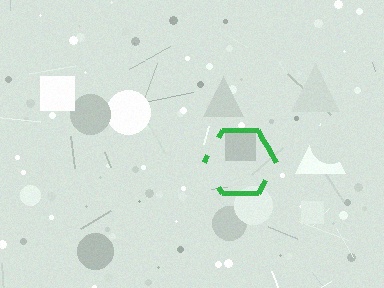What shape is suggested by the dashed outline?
The dashed outline suggests a hexagon.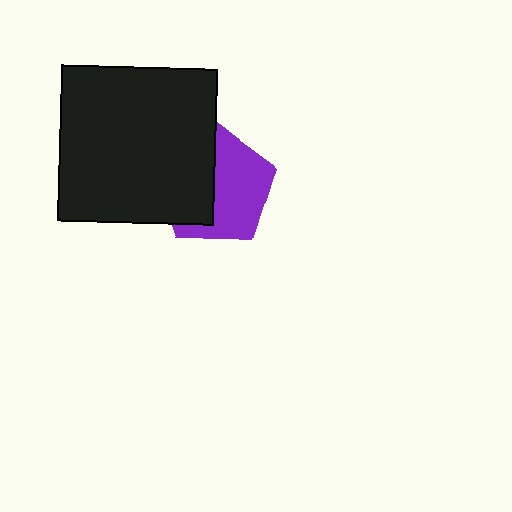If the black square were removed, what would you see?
You would see the complete purple pentagon.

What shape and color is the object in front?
The object in front is a black square.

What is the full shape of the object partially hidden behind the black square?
The partially hidden object is a purple pentagon.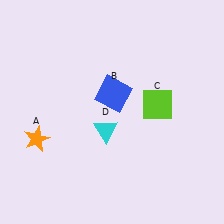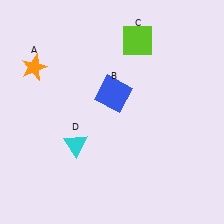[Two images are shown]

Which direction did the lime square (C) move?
The lime square (C) moved up.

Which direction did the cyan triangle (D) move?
The cyan triangle (D) moved left.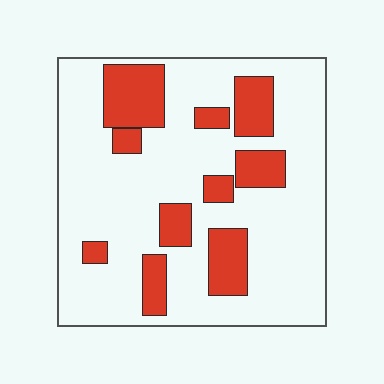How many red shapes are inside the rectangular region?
10.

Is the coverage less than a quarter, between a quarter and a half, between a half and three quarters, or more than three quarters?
Less than a quarter.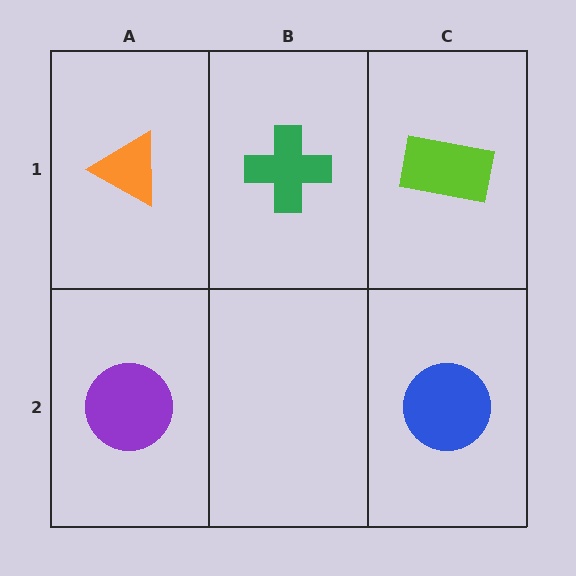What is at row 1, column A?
An orange triangle.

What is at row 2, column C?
A blue circle.